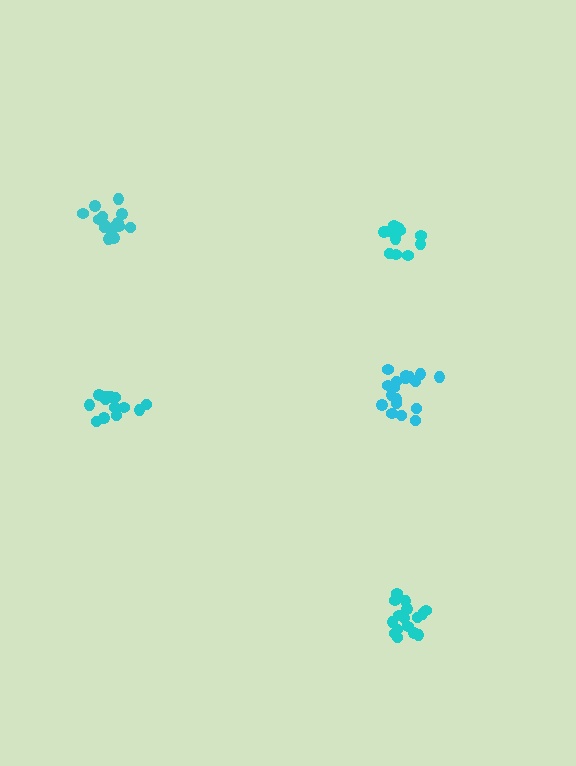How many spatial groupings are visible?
There are 5 spatial groupings.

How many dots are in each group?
Group 1: 14 dots, Group 2: 18 dots, Group 3: 16 dots, Group 4: 16 dots, Group 5: 12 dots (76 total).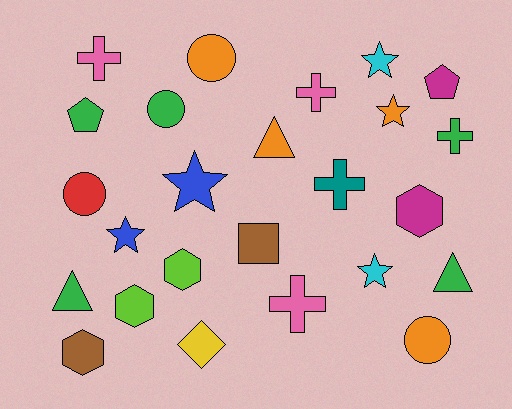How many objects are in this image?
There are 25 objects.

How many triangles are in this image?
There are 3 triangles.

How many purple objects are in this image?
There are no purple objects.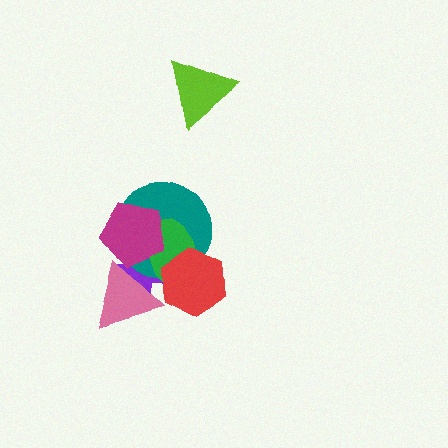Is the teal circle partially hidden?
Yes, it is partially covered by another shape.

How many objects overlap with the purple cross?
5 objects overlap with the purple cross.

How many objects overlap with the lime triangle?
0 objects overlap with the lime triangle.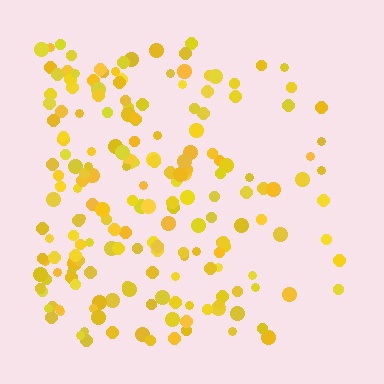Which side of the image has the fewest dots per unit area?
The right.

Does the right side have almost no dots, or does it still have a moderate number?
Still a moderate number, just noticeably fewer than the left.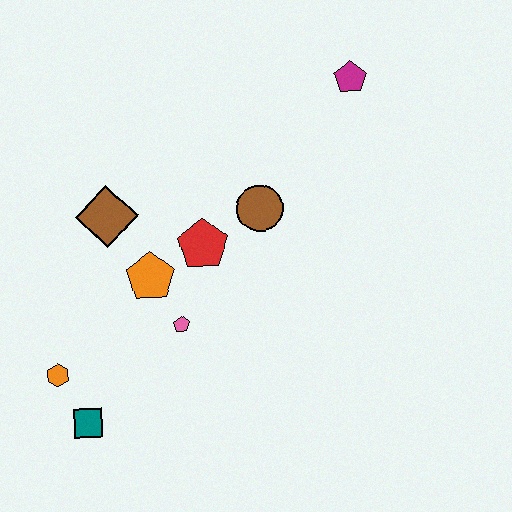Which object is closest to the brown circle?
The red pentagon is closest to the brown circle.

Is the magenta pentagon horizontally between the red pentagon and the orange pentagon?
No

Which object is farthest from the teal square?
The magenta pentagon is farthest from the teal square.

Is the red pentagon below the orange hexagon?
No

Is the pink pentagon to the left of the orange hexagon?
No